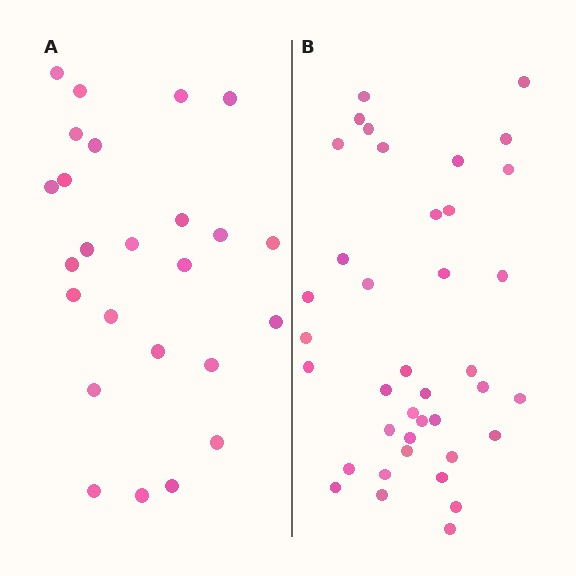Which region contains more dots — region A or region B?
Region B (the right region) has more dots.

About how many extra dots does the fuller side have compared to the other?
Region B has approximately 15 more dots than region A.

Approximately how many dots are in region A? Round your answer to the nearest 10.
About 20 dots. (The exact count is 25, which rounds to 20.)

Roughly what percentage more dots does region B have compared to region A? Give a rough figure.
About 55% more.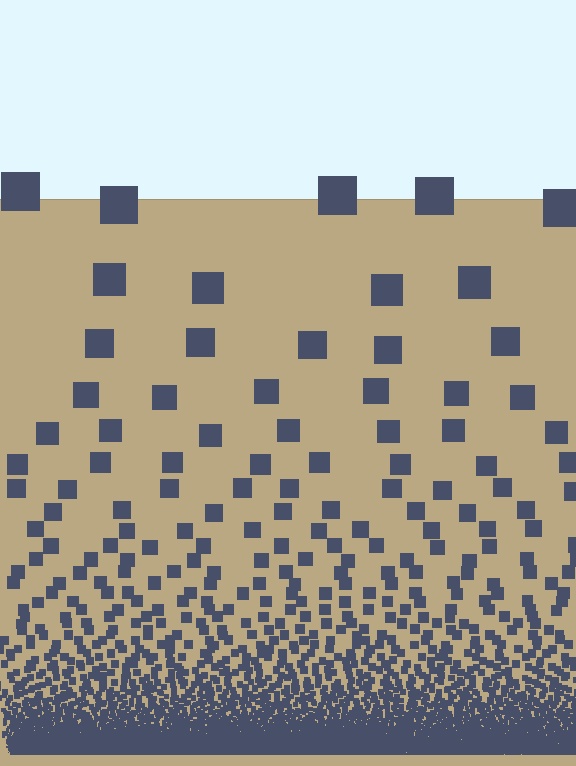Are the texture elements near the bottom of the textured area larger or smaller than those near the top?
Smaller. The gradient is inverted — elements near the bottom are smaller and denser.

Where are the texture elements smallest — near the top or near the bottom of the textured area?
Near the bottom.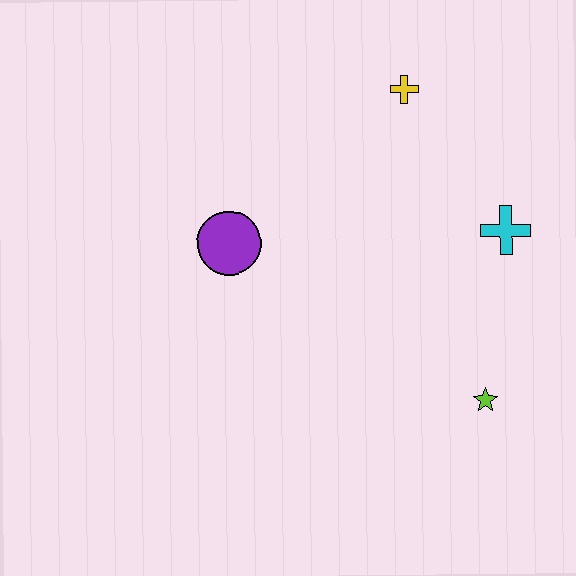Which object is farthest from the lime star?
The yellow cross is farthest from the lime star.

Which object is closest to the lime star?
The cyan cross is closest to the lime star.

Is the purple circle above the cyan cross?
No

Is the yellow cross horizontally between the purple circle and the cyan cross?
Yes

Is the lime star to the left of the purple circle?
No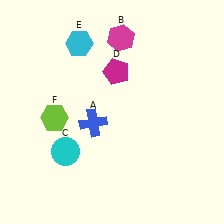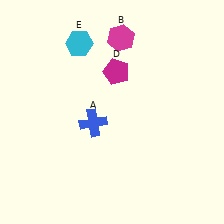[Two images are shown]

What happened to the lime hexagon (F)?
The lime hexagon (F) was removed in Image 2. It was in the bottom-left area of Image 1.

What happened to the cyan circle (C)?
The cyan circle (C) was removed in Image 2. It was in the bottom-left area of Image 1.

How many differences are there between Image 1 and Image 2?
There are 2 differences between the two images.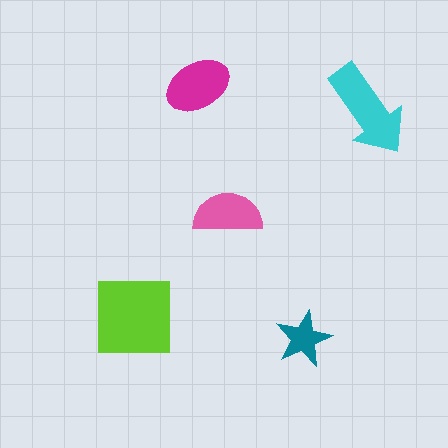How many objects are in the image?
There are 5 objects in the image.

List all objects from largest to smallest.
The lime square, the cyan arrow, the magenta ellipse, the pink semicircle, the teal star.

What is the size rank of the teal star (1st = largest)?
5th.